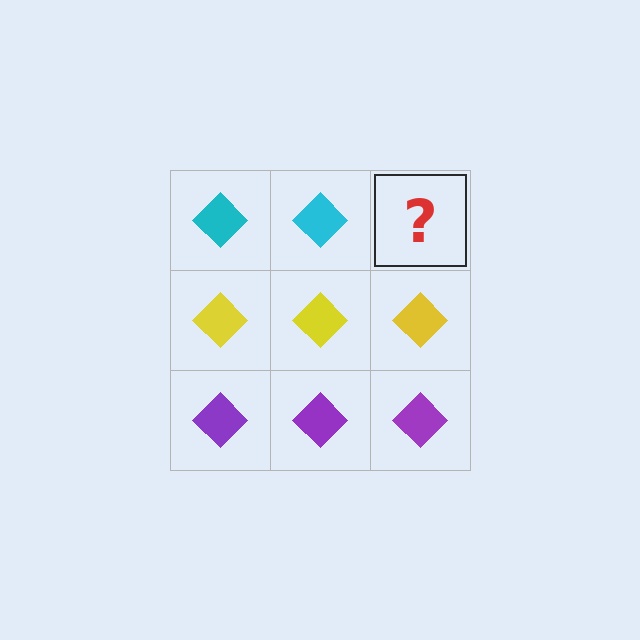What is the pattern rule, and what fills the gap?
The rule is that each row has a consistent color. The gap should be filled with a cyan diamond.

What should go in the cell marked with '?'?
The missing cell should contain a cyan diamond.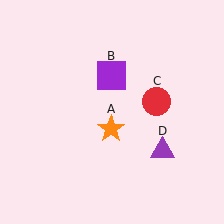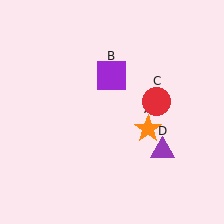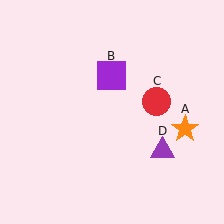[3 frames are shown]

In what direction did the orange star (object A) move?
The orange star (object A) moved right.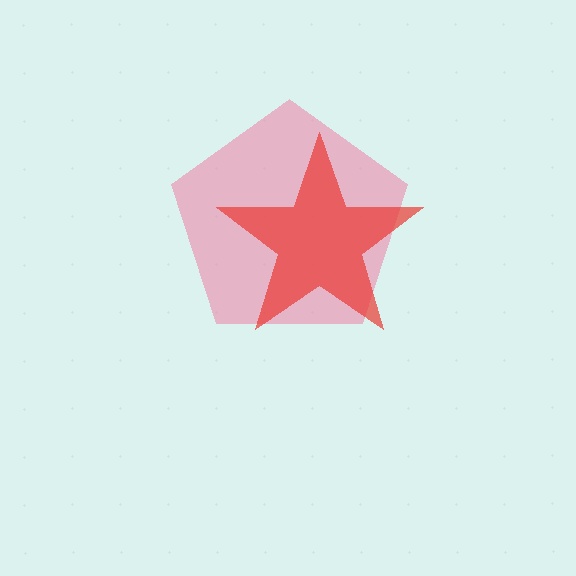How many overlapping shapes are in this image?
There are 2 overlapping shapes in the image.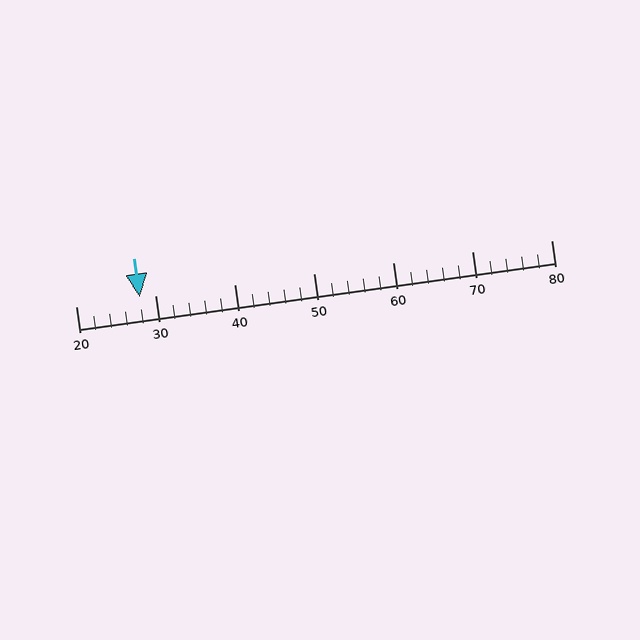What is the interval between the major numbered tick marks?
The major tick marks are spaced 10 units apart.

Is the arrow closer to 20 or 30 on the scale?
The arrow is closer to 30.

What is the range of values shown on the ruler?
The ruler shows values from 20 to 80.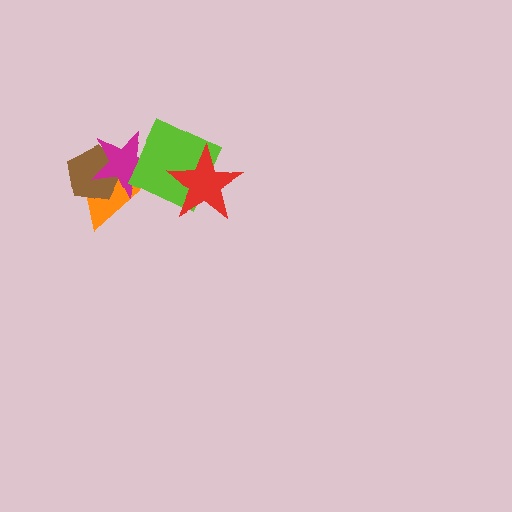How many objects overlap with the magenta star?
3 objects overlap with the magenta star.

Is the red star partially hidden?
No, no other shape covers it.